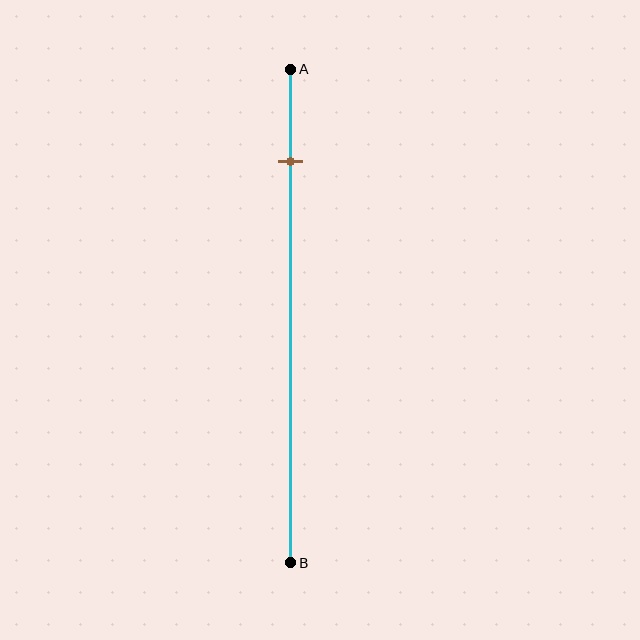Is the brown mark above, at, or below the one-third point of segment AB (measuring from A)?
The brown mark is above the one-third point of segment AB.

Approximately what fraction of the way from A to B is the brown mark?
The brown mark is approximately 20% of the way from A to B.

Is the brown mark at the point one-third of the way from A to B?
No, the mark is at about 20% from A, not at the 33% one-third point.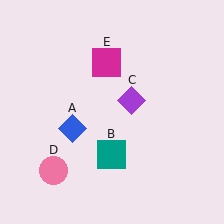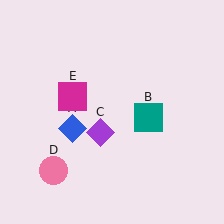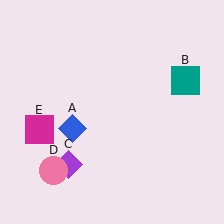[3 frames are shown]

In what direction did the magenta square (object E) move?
The magenta square (object E) moved down and to the left.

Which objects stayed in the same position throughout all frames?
Blue diamond (object A) and pink circle (object D) remained stationary.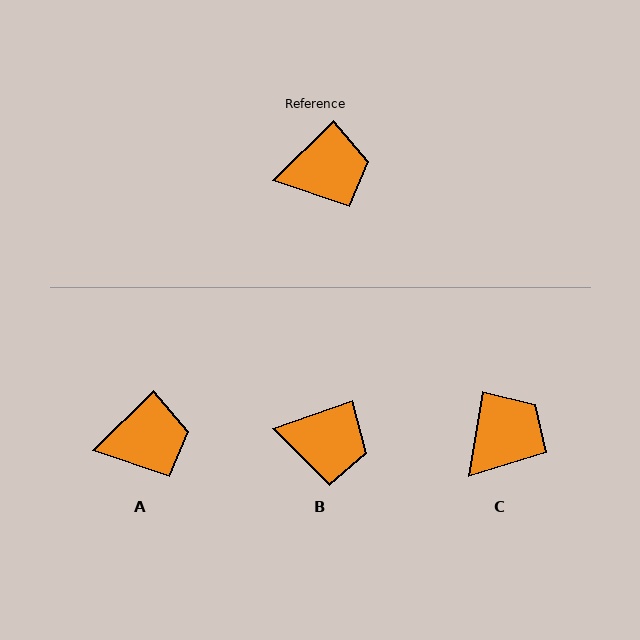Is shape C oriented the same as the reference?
No, it is off by about 36 degrees.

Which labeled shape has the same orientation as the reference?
A.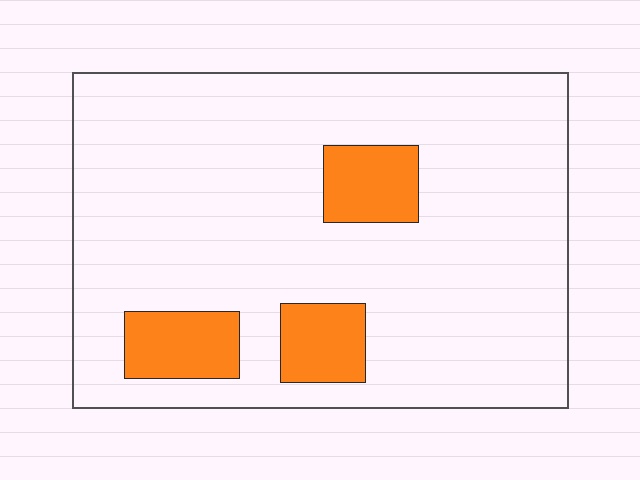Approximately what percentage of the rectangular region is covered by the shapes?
Approximately 15%.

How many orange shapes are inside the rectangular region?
3.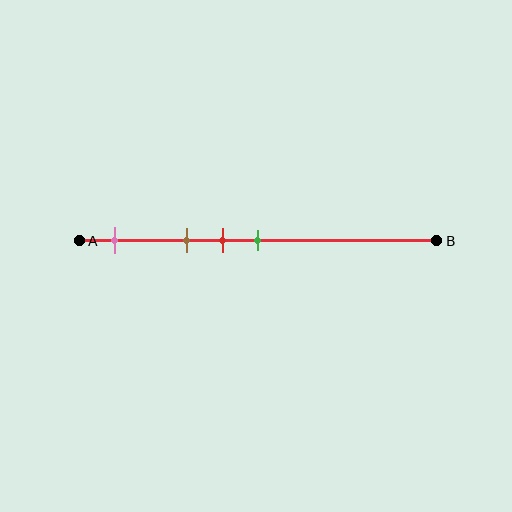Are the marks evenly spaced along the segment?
No, the marks are not evenly spaced.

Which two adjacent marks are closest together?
The red and green marks are the closest adjacent pair.